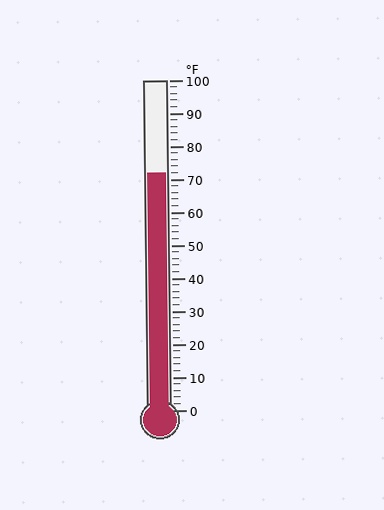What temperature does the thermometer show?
The thermometer shows approximately 72°F.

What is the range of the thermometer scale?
The thermometer scale ranges from 0°F to 100°F.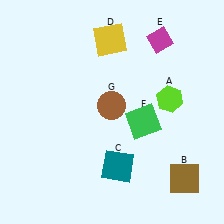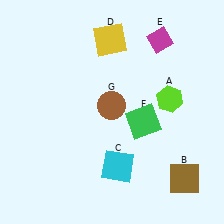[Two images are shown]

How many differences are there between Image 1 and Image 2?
There is 1 difference between the two images.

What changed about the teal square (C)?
In Image 1, C is teal. In Image 2, it changed to cyan.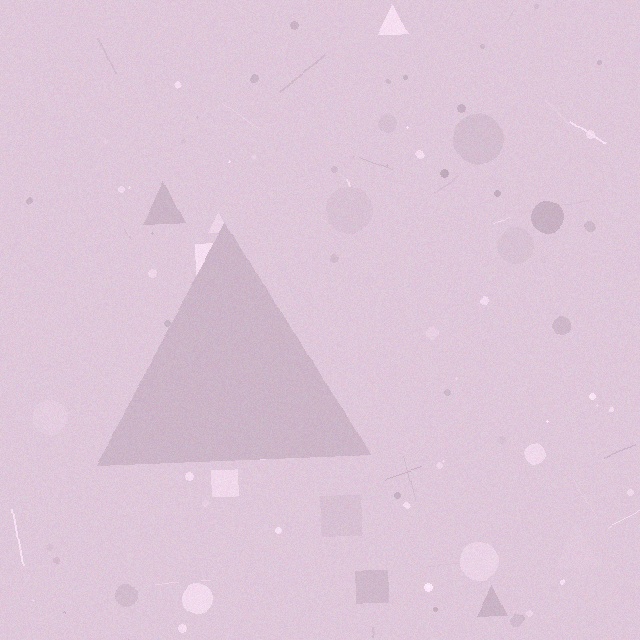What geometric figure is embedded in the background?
A triangle is embedded in the background.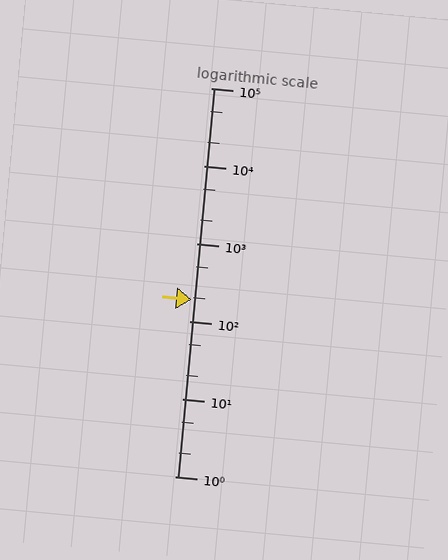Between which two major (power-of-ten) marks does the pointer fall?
The pointer is between 100 and 1000.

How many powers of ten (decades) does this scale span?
The scale spans 5 decades, from 1 to 100000.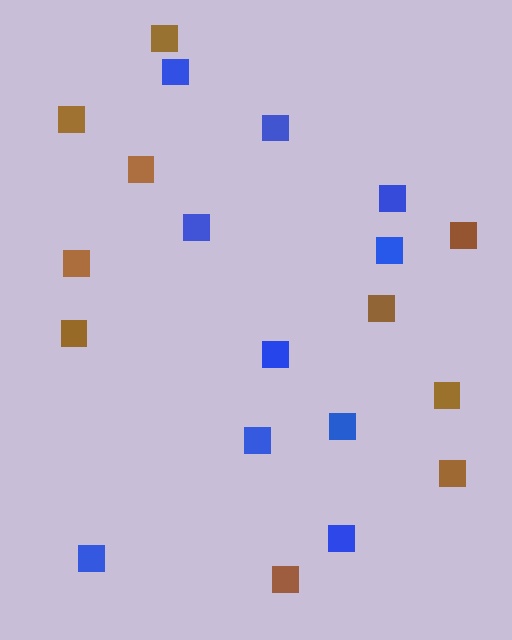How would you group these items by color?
There are 2 groups: one group of blue squares (10) and one group of brown squares (10).